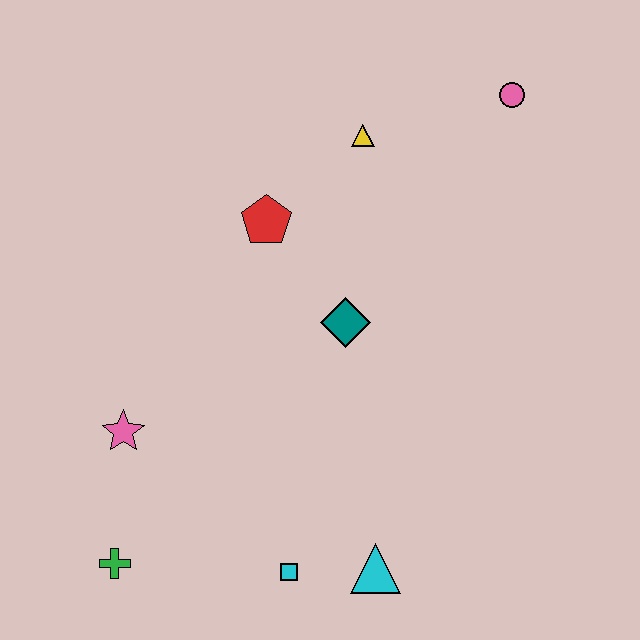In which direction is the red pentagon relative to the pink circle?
The red pentagon is to the left of the pink circle.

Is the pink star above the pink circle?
No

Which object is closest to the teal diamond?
The red pentagon is closest to the teal diamond.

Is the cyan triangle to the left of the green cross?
No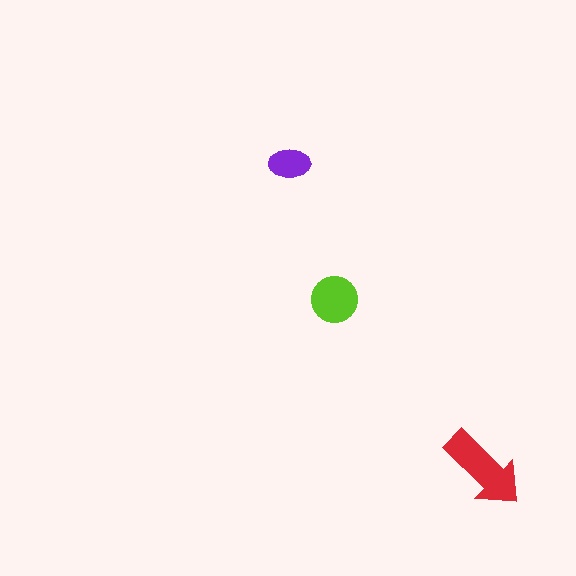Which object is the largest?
The red arrow.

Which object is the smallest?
The purple ellipse.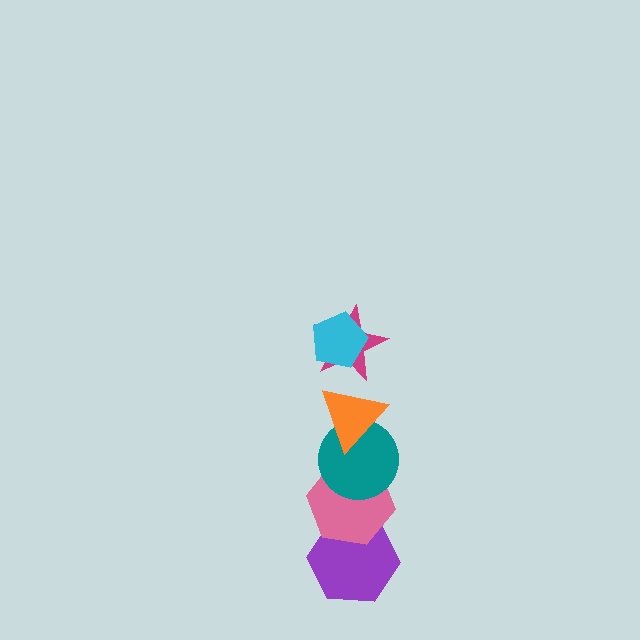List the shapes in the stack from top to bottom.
From top to bottom: the cyan pentagon, the magenta star, the orange triangle, the teal circle, the pink hexagon, the purple hexagon.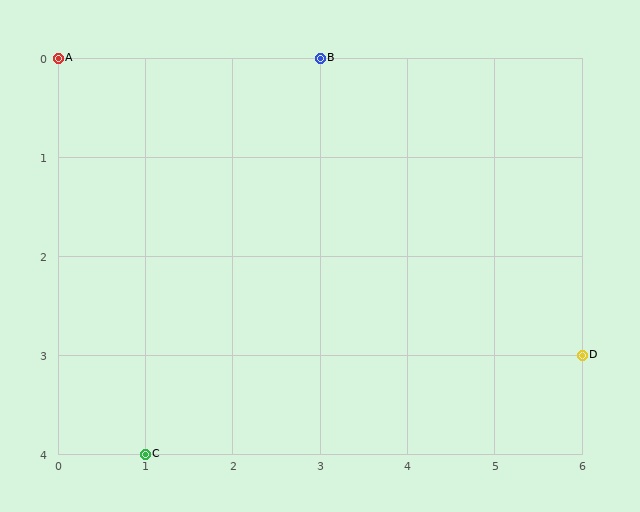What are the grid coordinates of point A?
Point A is at grid coordinates (0, 0).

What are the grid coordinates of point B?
Point B is at grid coordinates (3, 0).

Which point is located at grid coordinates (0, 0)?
Point A is at (0, 0).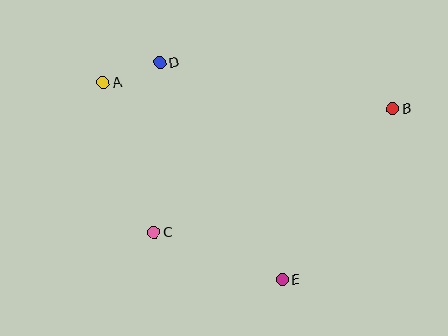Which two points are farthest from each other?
Points A and B are farthest from each other.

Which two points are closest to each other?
Points A and D are closest to each other.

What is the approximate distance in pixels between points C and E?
The distance between C and E is approximately 137 pixels.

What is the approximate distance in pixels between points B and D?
The distance between B and D is approximately 238 pixels.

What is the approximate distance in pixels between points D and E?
The distance between D and E is approximately 250 pixels.